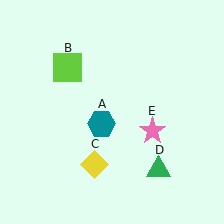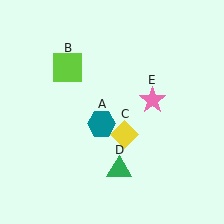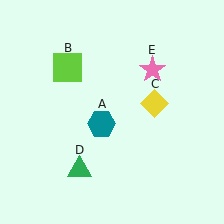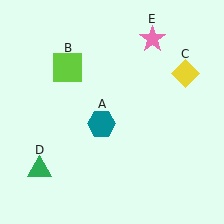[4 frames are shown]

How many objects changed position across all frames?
3 objects changed position: yellow diamond (object C), green triangle (object D), pink star (object E).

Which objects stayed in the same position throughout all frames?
Teal hexagon (object A) and lime square (object B) remained stationary.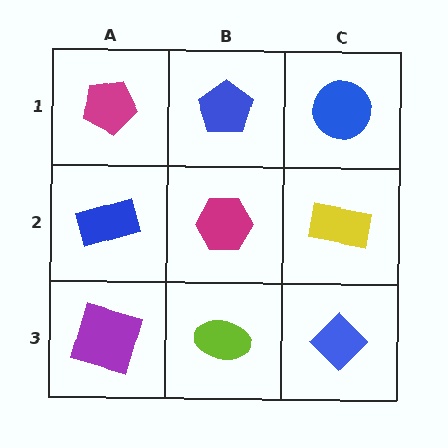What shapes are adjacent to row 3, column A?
A blue rectangle (row 2, column A), a lime ellipse (row 3, column B).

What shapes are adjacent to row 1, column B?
A magenta hexagon (row 2, column B), a magenta pentagon (row 1, column A), a blue circle (row 1, column C).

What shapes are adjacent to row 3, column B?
A magenta hexagon (row 2, column B), a purple square (row 3, column A), a blue diamond (row 3, column C).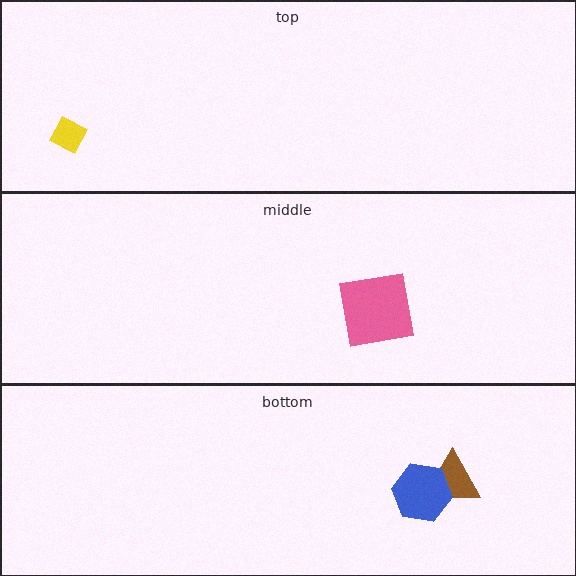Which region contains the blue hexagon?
The bottom region.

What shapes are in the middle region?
The pink square.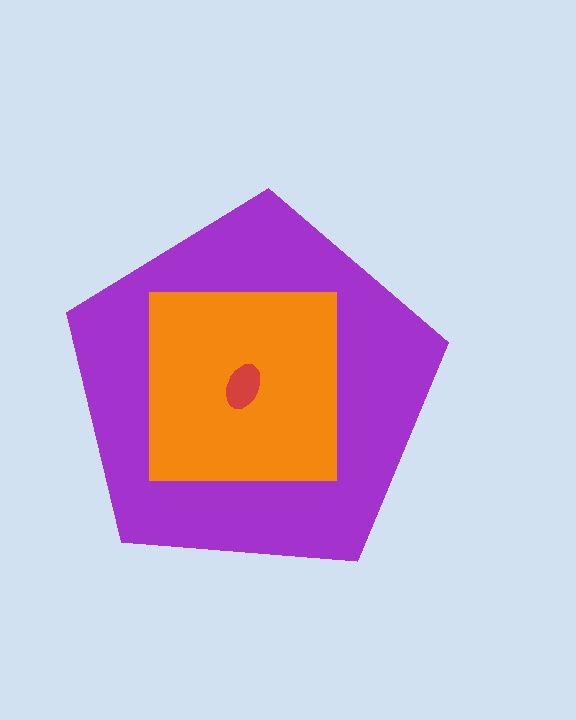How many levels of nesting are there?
3.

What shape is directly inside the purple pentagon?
The orange square.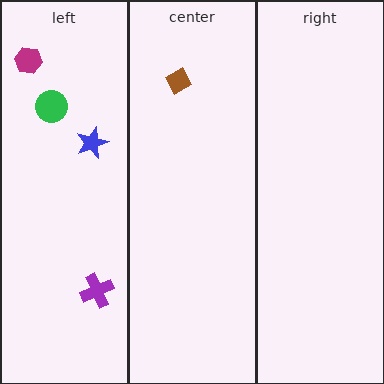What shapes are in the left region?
The magenta hexagon, the purple cross, the green circle, the blue star.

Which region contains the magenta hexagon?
The left region.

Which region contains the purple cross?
The left region.